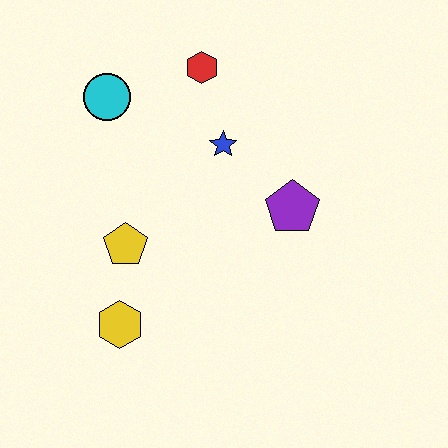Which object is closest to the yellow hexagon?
The yellow pentagon is closest to the yellow hexagon.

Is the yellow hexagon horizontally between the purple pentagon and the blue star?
No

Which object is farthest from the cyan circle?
The yellow hexagon is farthest from the cyan circle.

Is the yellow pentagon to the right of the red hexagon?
No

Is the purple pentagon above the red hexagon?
No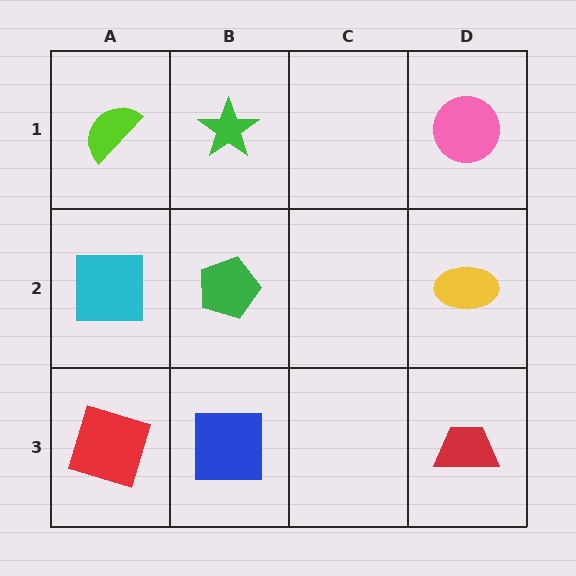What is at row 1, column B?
A green star.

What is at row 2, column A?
A cyan square.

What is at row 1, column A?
A lime semicircle.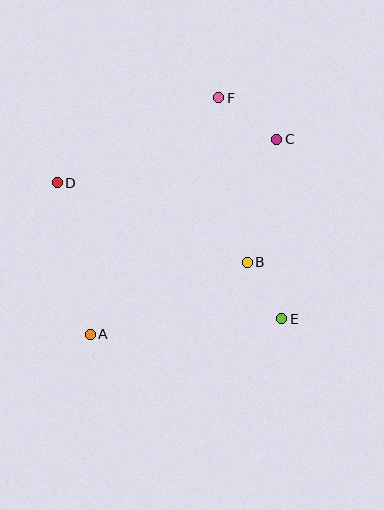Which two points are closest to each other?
Points B and E are closest to each other.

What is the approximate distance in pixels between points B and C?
The distance between B and C is approximately 127 pixels.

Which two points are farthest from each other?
Points A and C are farthest from each other.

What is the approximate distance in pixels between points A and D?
The distance between A and D is approximately 155 pixels.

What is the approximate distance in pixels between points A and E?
The distance between A and E is approximately 192 pixels.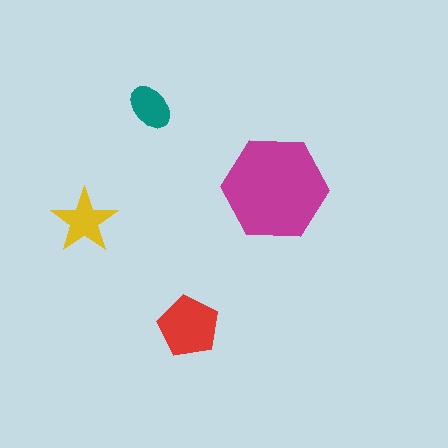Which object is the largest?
The magenta hexagon.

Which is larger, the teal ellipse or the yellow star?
The yellow star.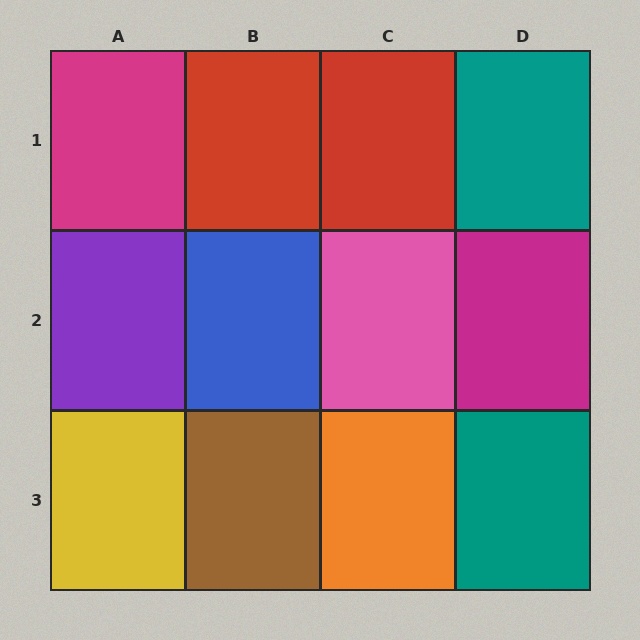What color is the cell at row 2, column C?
Pink.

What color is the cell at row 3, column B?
Brown.